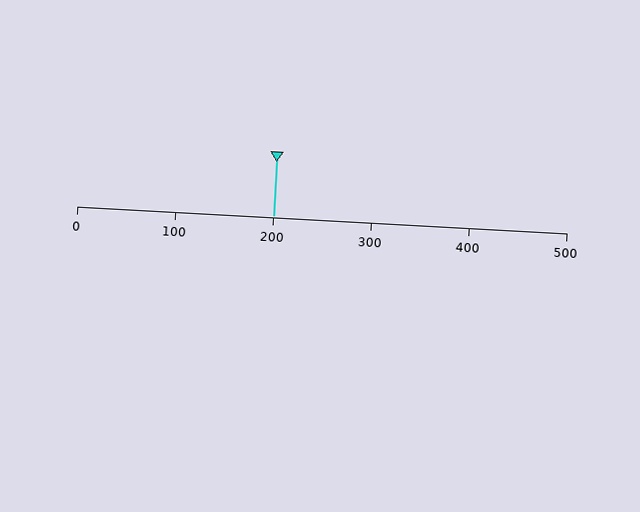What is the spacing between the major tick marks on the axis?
The major ticks are spaced 100 apart.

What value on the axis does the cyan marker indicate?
The marker indicates approximately 200.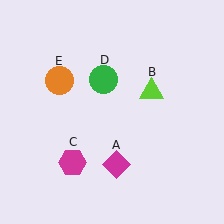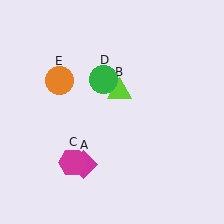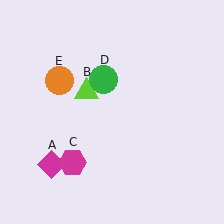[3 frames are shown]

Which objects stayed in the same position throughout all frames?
Magenta hexagon (object C) and green circle (object D) and orange circle (object E) remained stationary.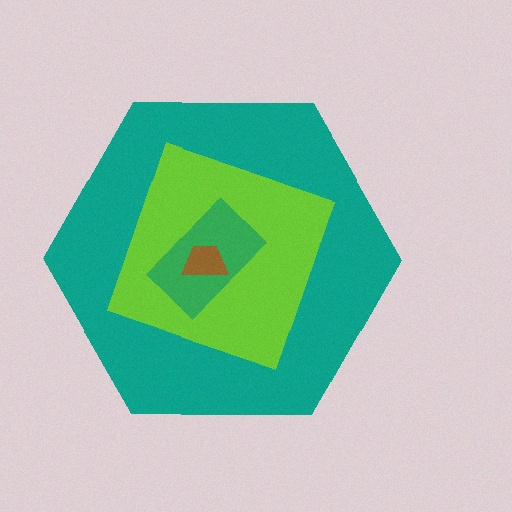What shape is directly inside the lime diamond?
The green rectangle.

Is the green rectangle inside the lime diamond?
Yes.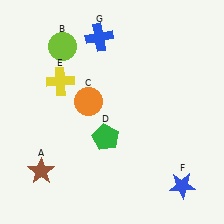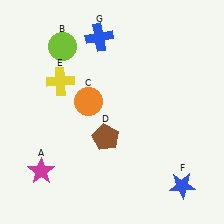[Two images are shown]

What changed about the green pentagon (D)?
In Image 1, D is green. In Image 2, it changed to brown.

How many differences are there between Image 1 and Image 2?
There are 2 differences between the two images.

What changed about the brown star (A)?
In Image 1, A is brown. In Image 2, it changed to magenta.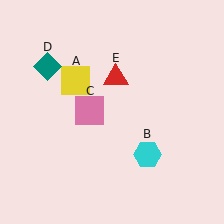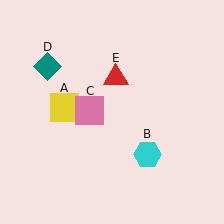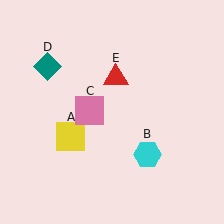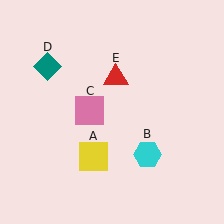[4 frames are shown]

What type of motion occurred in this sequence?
The yellow square (object A) rotated counterclockwise around the center of the scene.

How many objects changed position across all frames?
1 object changed position: yellow square (object A).